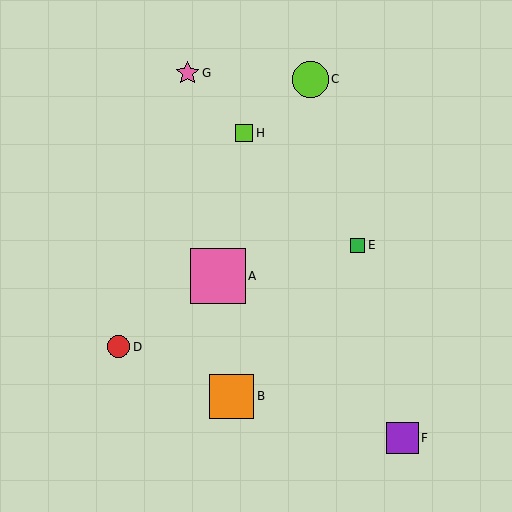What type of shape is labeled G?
Shape G is a pink star.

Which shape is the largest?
The pink square (labeled A) is the largest.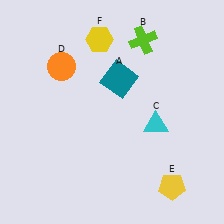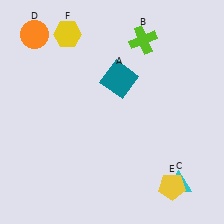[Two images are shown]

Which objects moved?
The objects that moved are: the cyan triangle (C), the orange circle (D), the yellow hexagon (F).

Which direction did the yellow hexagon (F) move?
The yellow hexagon (F) moved left.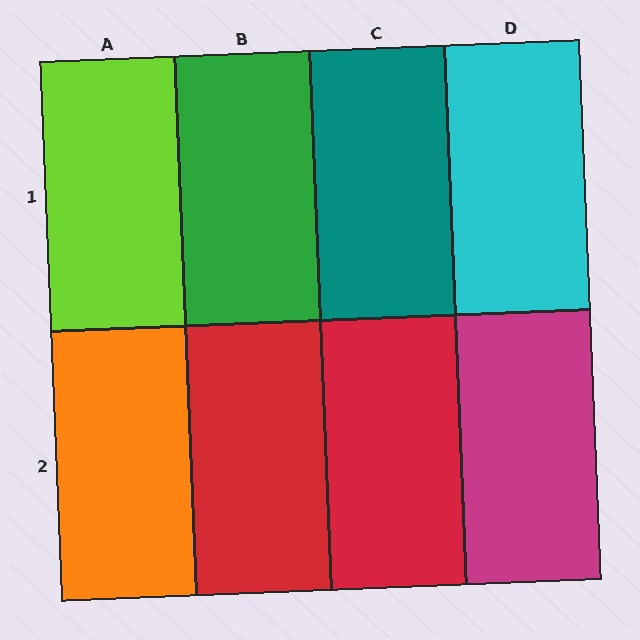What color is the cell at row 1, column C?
Teal.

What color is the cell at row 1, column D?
Cyan.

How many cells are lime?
1 cell is lime.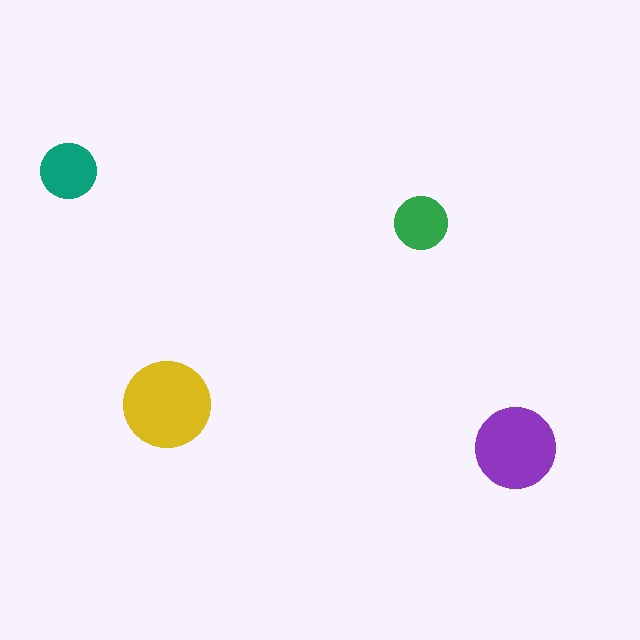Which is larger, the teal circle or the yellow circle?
The yellow one.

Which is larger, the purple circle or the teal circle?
The purple one.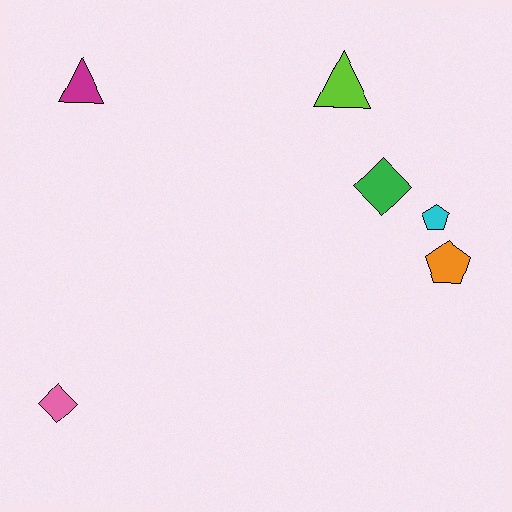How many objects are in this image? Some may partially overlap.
There are 6 objects.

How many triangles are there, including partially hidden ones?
There are 2 triangles.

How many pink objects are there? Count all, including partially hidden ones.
There is 1 pink object.